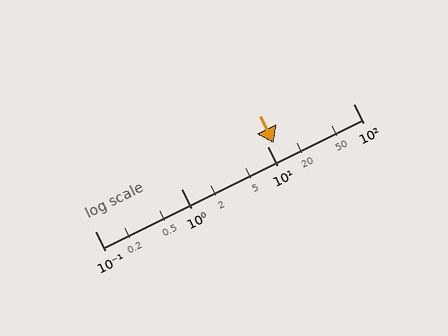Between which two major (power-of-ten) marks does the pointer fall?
The pointer is between 10 and 100.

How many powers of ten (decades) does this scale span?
The scale spans 3 decades, from 0.1 to 100.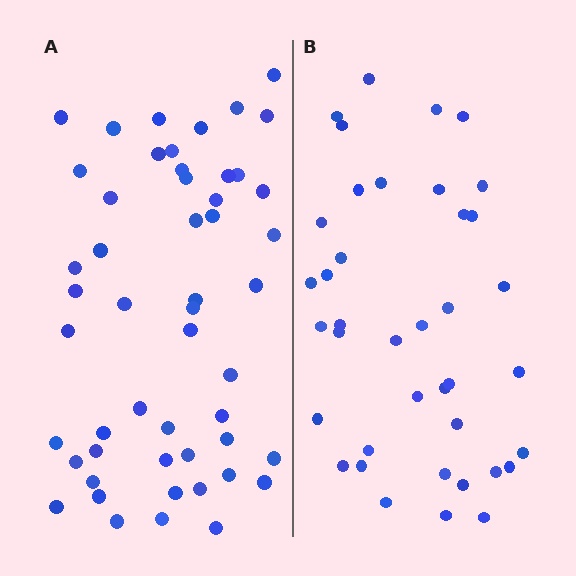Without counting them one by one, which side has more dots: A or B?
Region A (the left region) has more dots.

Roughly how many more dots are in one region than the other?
Region A has roughly 12 or so more dots than region B.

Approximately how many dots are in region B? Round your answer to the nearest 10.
About 40 dots. (The exact count is 39, which rounds to 40.)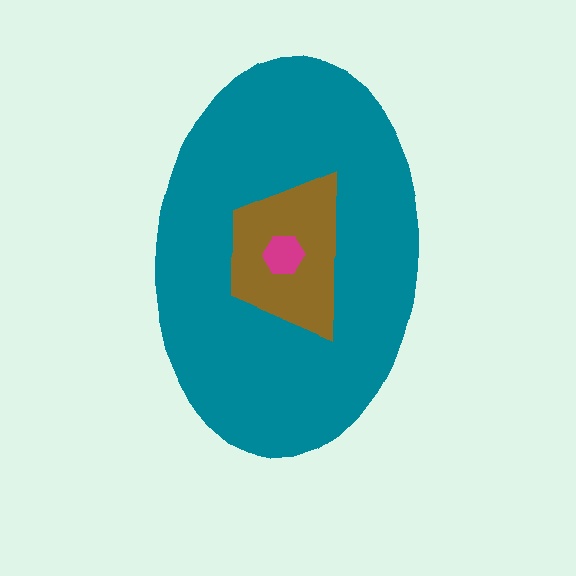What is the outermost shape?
The teal ellipse.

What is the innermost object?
The magenta hexagon.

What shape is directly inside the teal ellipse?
The brown trapezoid.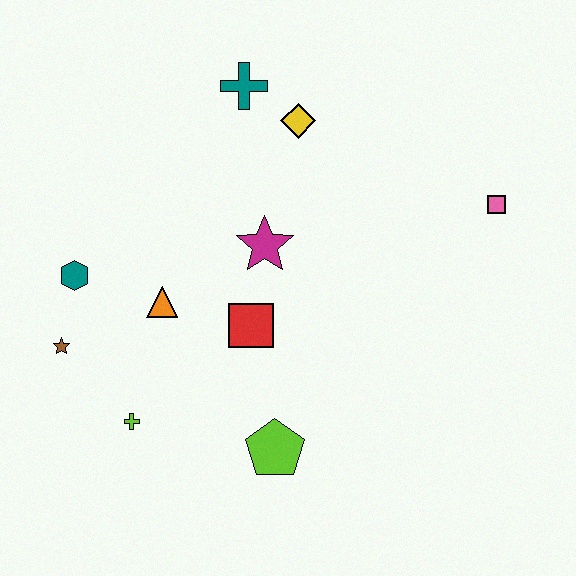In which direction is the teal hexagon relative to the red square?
The teal hexagon is to the left of the red square.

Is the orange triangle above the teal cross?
No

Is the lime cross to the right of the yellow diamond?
No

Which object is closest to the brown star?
The teal hexagon is closest to the brown star.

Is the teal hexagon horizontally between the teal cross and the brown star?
Yes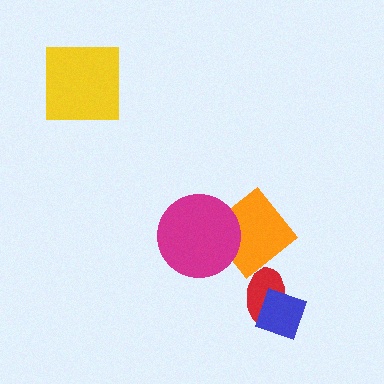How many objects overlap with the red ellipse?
2 objects overlap with the red ellipse.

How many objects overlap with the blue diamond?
1 object overlaps with the blue diamond.